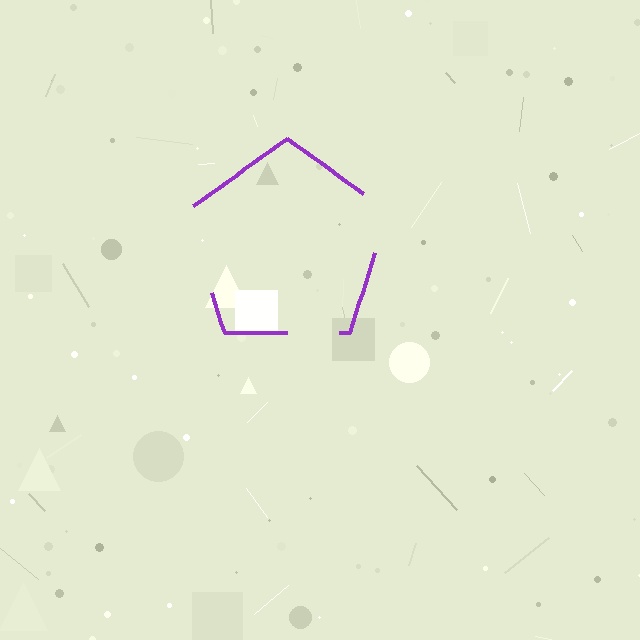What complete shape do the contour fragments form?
The contour fragments form a pentagon.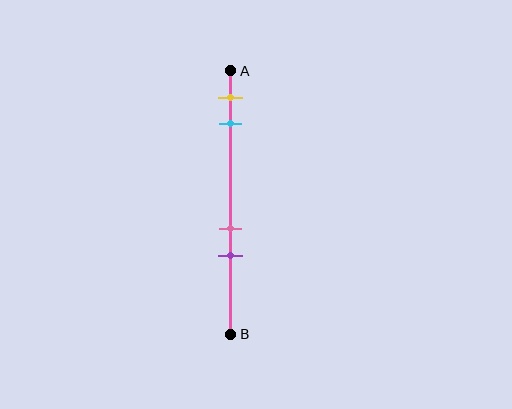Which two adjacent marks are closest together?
The pink and purple marks are the closest adjacent pair.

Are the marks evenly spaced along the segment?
No, the marks are not evenly spaced.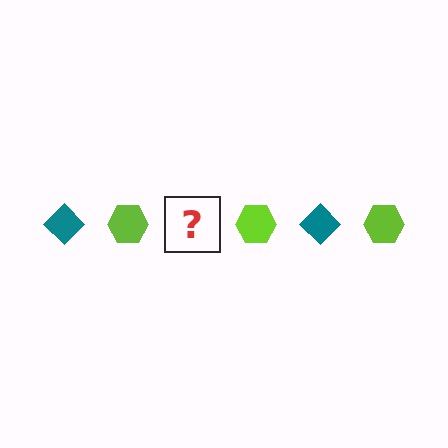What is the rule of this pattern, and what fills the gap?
The rule is that the pattern alternates between teal diamond and lime hexagon. The gap should be filled with a teal diamond.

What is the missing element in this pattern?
The missing element is a teal diamond.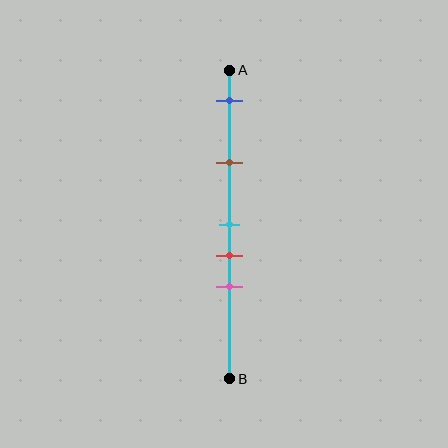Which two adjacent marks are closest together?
The cyan and red marks are the closest adjacent pair.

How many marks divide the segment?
There are 5 marks dividing the segment.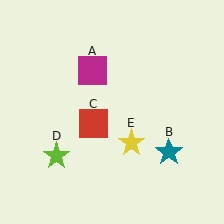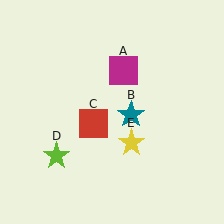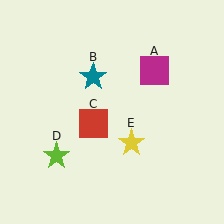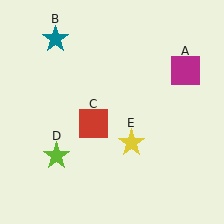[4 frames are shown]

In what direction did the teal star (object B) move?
The teal star (object B) moved up and to the left.